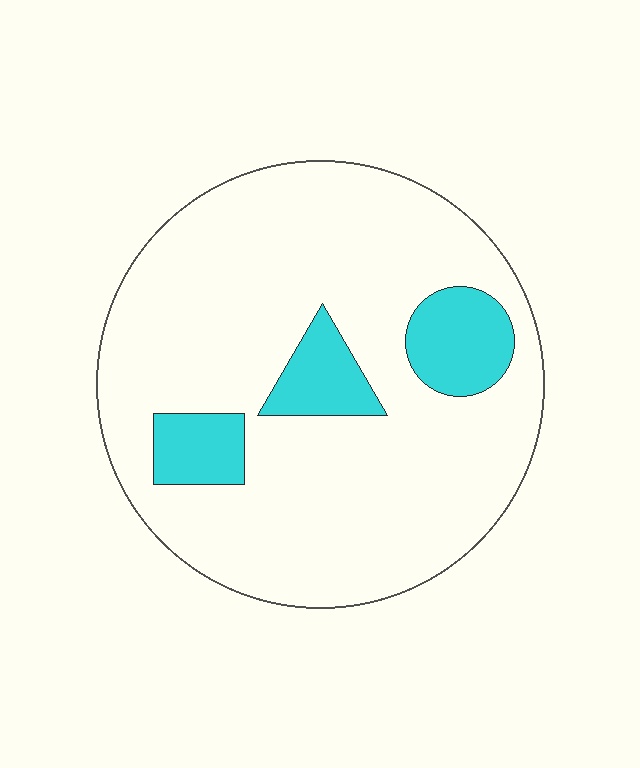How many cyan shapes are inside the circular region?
3.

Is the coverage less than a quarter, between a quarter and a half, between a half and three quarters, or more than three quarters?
Less than a quarter.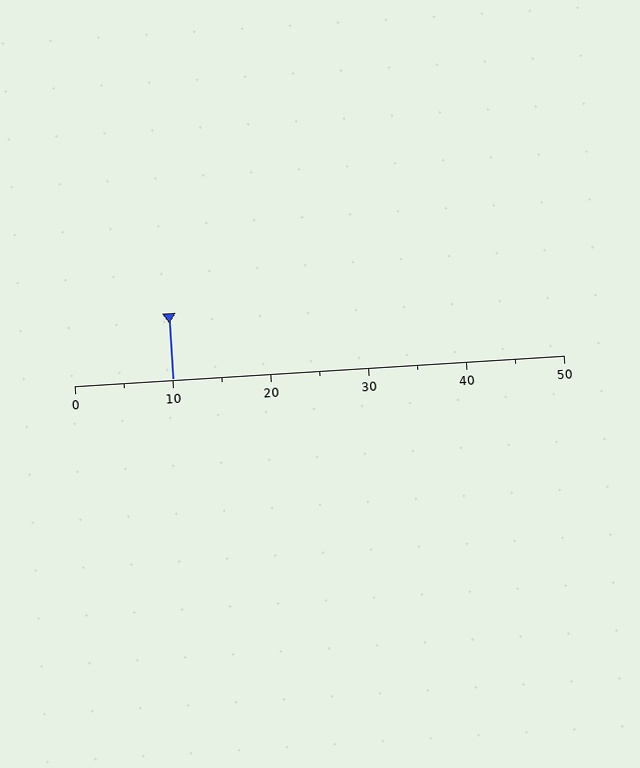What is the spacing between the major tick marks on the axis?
The major ticks are spaced 10 apart.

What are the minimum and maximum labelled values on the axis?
The axis runs from 0 to 50.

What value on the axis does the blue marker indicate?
The marker indicates approximately 10.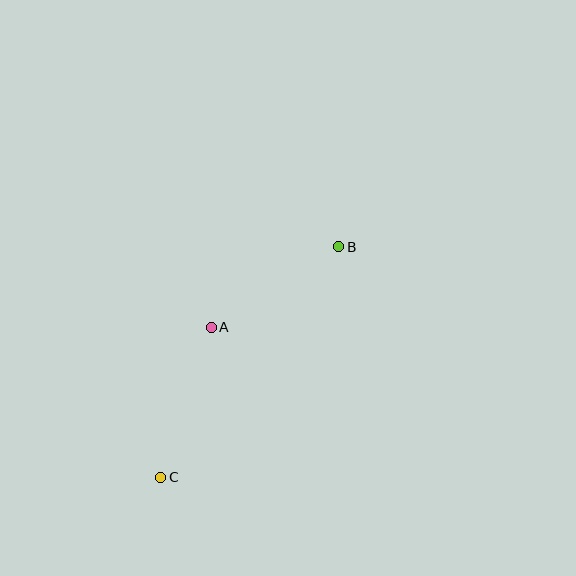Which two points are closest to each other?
Points A and B are closest to each other.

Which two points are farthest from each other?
Points B and C are farthest from each other.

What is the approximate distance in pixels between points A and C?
The distance between A and C is approximately 158 pixels.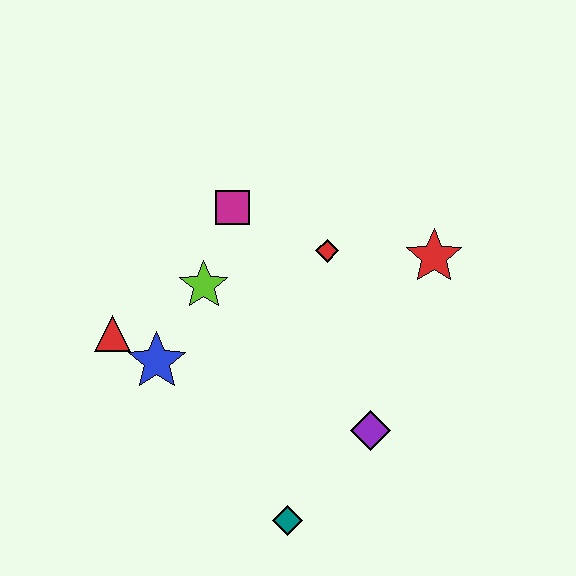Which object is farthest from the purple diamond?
The red triangle is farthest from the purple diamond.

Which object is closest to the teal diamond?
The purple diamond is closest to the teal diamond.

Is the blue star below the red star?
Yes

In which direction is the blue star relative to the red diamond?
The blue star is to the left of the red diamond.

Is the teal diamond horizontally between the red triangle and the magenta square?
No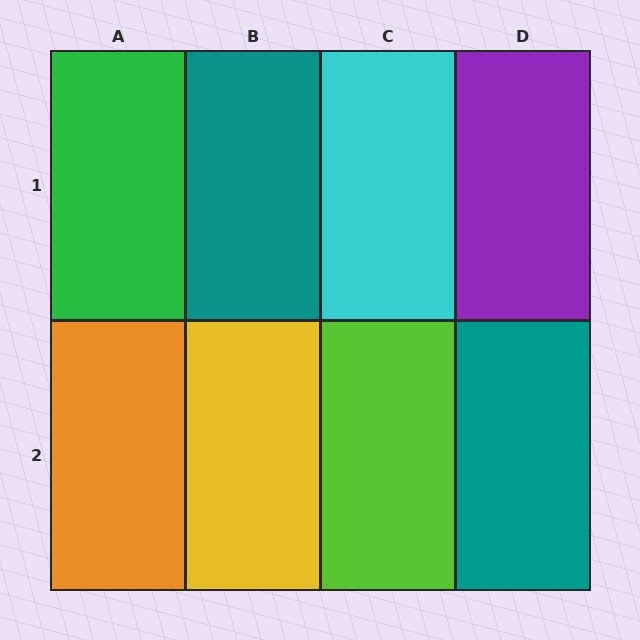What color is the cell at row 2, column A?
Orange.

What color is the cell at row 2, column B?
Yellow.